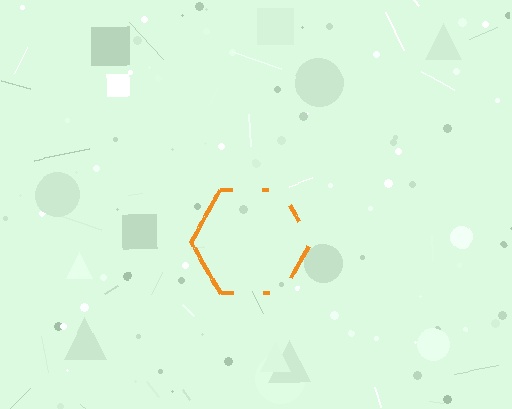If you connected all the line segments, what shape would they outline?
They would outline a hexagon.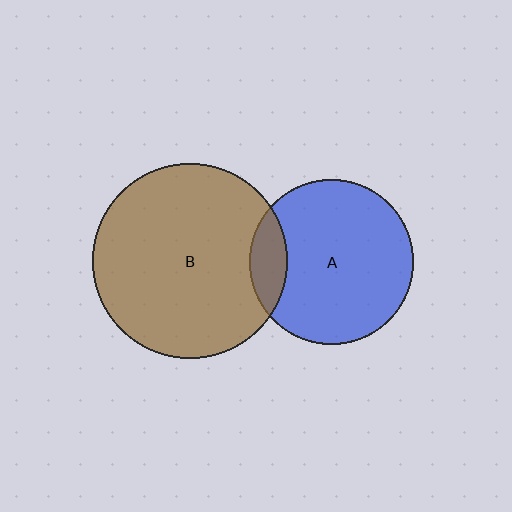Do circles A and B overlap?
Yes.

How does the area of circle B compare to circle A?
Approximately 1.4 times.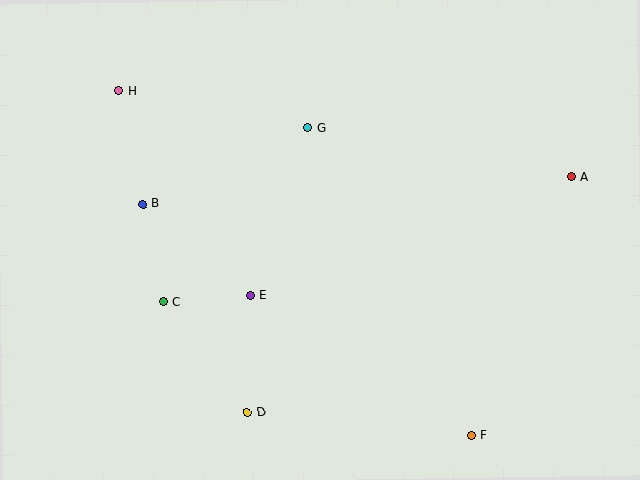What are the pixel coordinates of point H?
Point H is at (119, 91).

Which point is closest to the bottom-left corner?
Point C is closest to the bottom-left corner.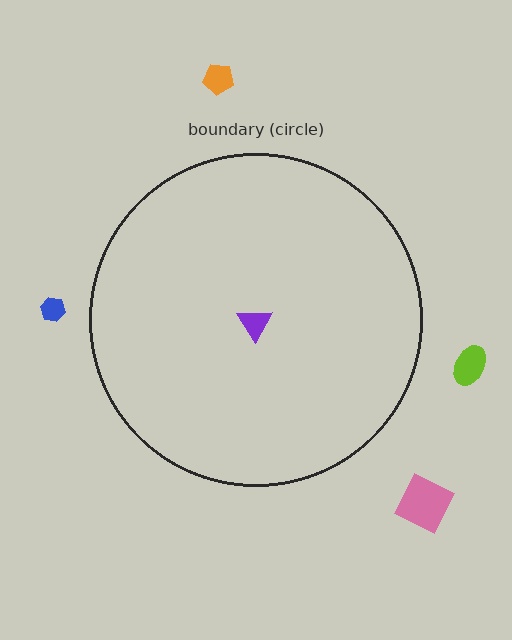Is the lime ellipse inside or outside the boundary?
Outside.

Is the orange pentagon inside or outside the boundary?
Outside.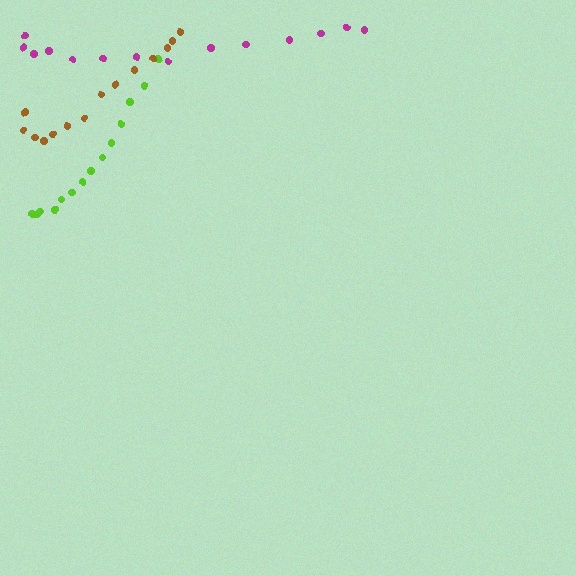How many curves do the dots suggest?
There are 3 distinct paths.